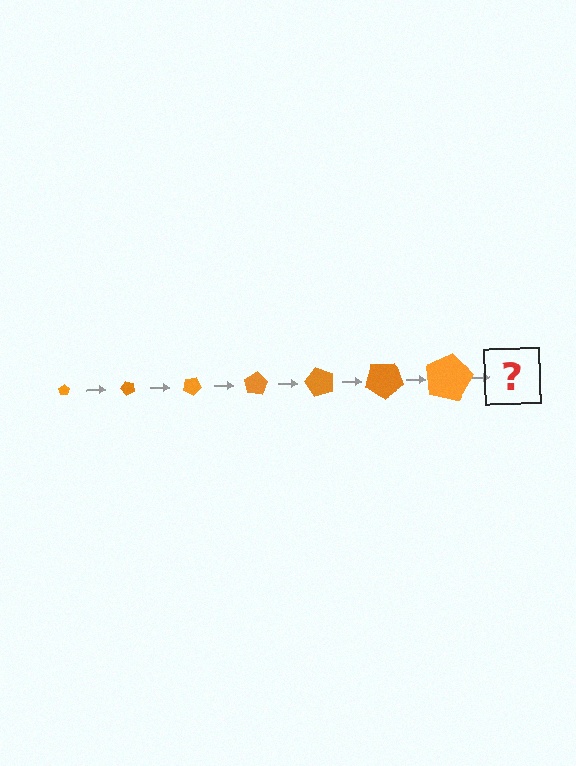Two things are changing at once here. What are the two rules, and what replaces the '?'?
The two rules are that the pentagon grows larger each step and it rotates 50 degrees each step. The '?' should be a pentagon, larger than the previous one and rotated 350 degrees from the start.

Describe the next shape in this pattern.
It should be a pentagon, larger than the previous one and rotated 350 degrees from the start.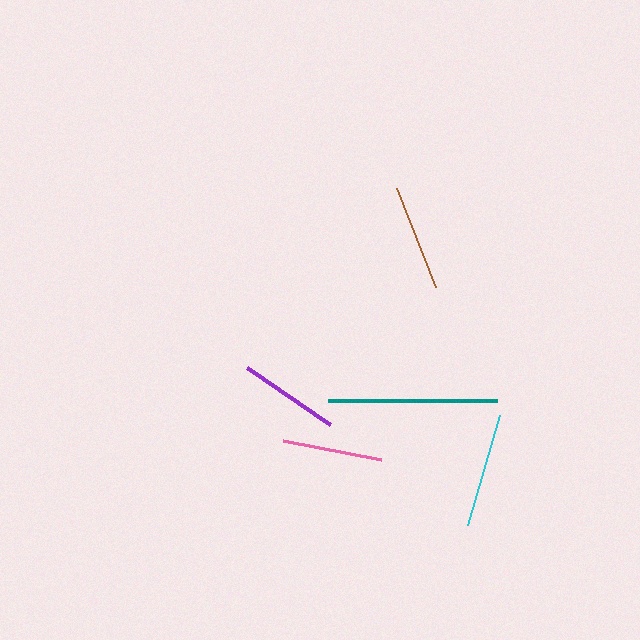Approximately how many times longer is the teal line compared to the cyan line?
The teal line is approximately 1.5 times the length of the cyan line.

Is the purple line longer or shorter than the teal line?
The teal line is longer than the purple line.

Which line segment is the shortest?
The pink line is the shortest at approximately 100 pixels.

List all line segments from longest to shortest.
From longest to shortest: teal, cyan, brown, purple, pink.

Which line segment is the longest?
The teal line is the longest at approximately 169 pixels.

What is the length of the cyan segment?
The cyan segment is approximately 115 pixels long.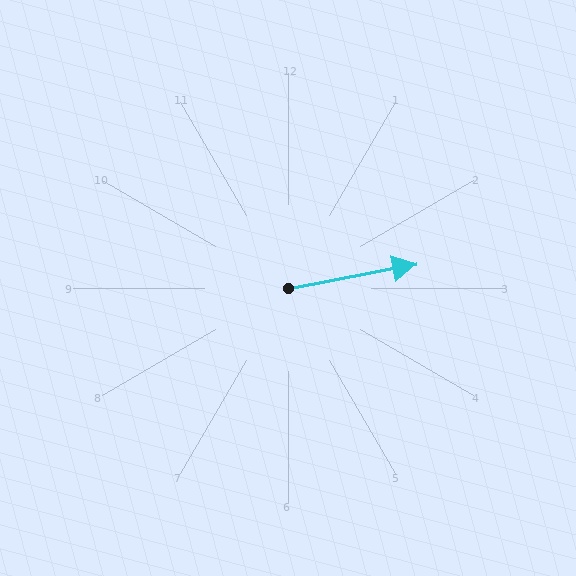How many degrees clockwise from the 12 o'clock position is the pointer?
Approximately 79 degrees.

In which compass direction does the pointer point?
East.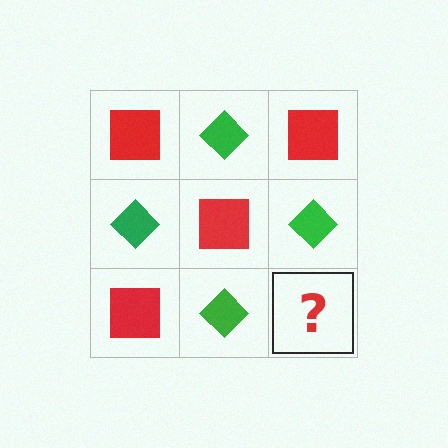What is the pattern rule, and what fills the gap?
The rule is that it alternates red square and green diamond in a checkerboard pattern. The gap should be filled with a red square.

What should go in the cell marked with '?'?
The missing cell should contain a red square.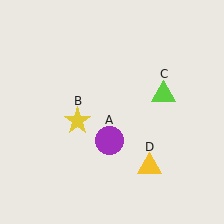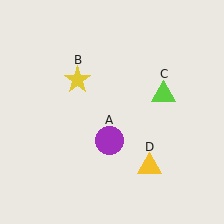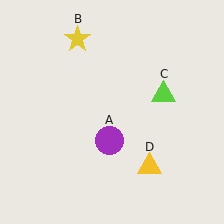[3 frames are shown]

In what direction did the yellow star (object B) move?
The yellow star (object B) moved up.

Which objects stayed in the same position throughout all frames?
Purple circle (object A) and lime triangle (object C) and yellow triangle (object D) remained stationary.